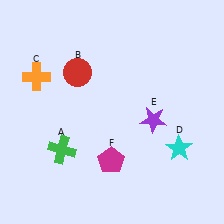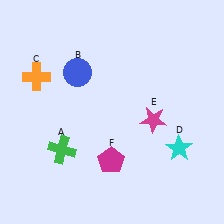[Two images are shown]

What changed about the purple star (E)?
In Image 1, E is purple. In Image 2, it changed to magenta.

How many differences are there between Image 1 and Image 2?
There are 2 differences between the two images.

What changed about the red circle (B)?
In Image 1, B is red. In Image 2, it changed to blue.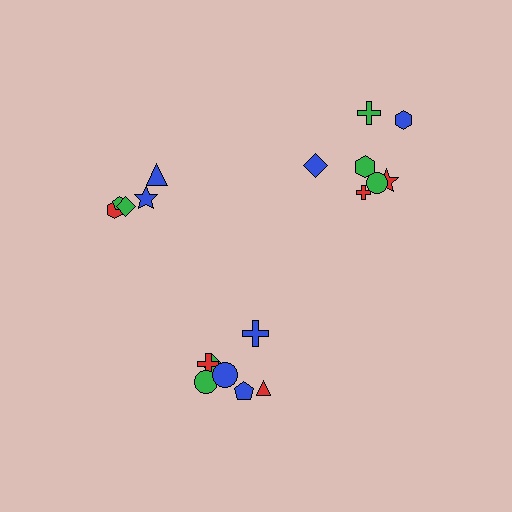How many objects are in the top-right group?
There are 7 objects.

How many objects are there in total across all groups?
There are 19 objects.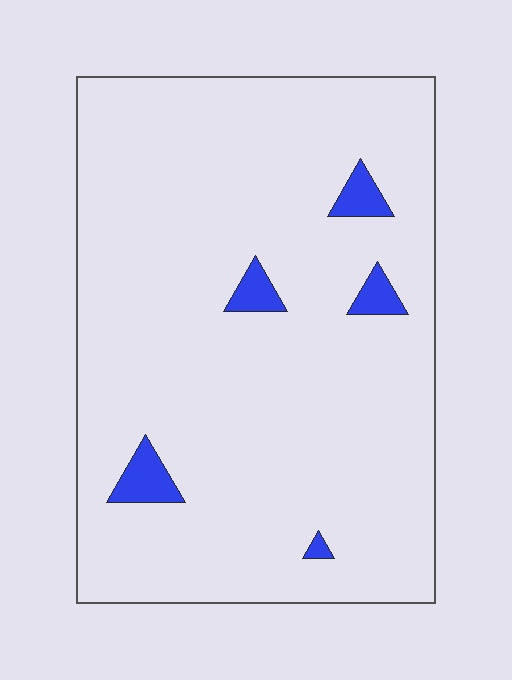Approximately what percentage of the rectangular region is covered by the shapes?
Approximately 5%.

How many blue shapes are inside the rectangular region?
5.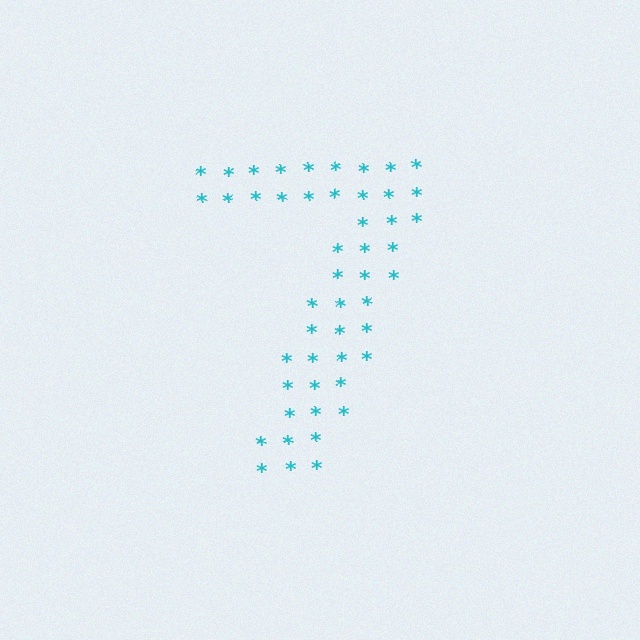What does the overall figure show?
The overall figure shows the digit 7.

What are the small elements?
The small elements are asterisks.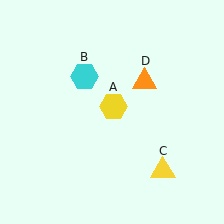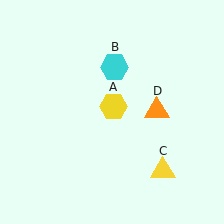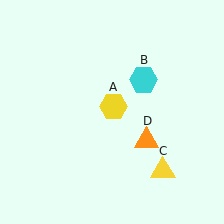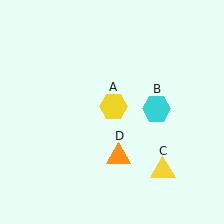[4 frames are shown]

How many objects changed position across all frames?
2 objects changed position: cyan hexagon (object B), orange triangle (object D).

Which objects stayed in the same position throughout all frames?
Yellow hexagon (object A) and yellow triangle (object C) remained stationary.